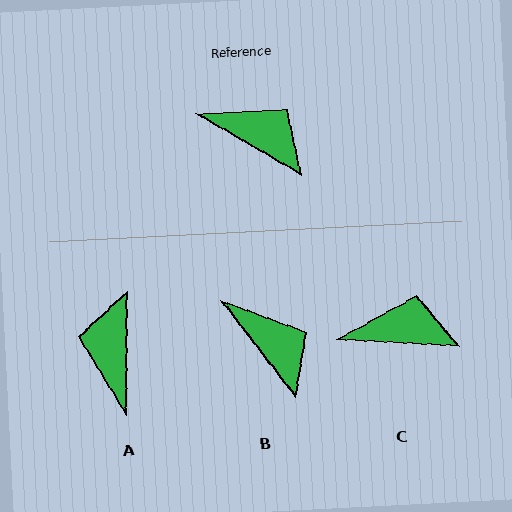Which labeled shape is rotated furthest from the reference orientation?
A, about 120 degrees away.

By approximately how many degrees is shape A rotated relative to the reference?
Approximately 120 degrees counter-clockwise.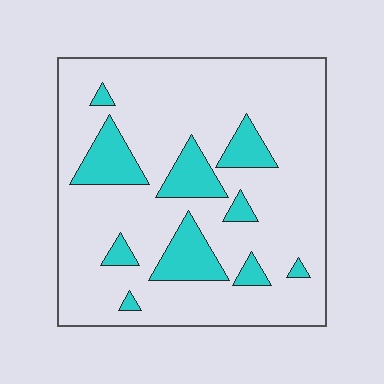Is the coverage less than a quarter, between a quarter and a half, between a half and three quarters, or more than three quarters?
Less than a quarter.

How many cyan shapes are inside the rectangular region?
10.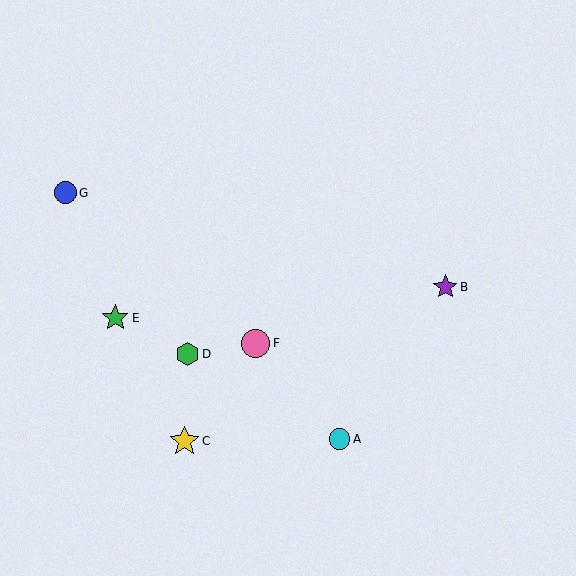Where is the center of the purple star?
The center of the purple star is at (445, 287).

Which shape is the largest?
The yellow star (labeled C) is the largest.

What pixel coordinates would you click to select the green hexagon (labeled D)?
Click at (187, 354) to select the green hexagon D.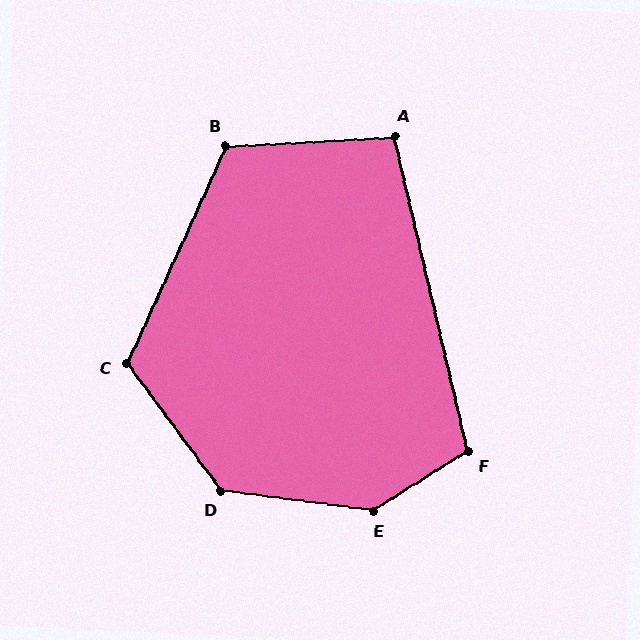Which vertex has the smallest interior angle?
A, at approximately 100 degrees.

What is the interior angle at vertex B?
Approximately 117 degrees (obtuse).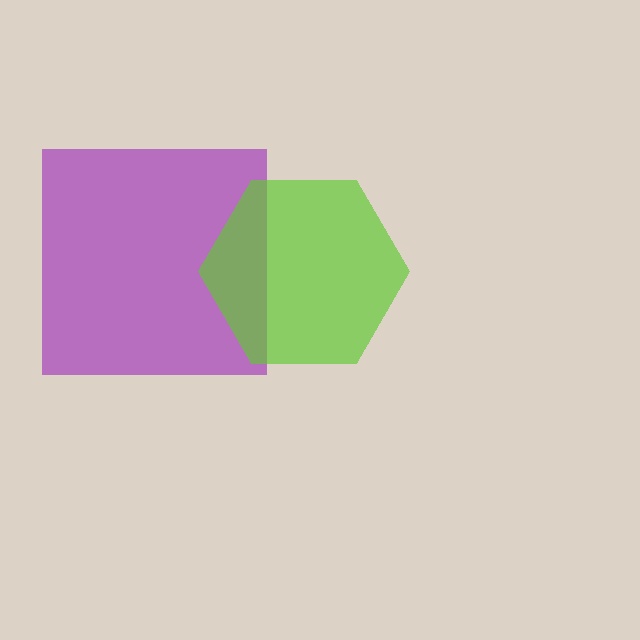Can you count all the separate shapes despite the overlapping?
Yes, there are 2 separate shapes.